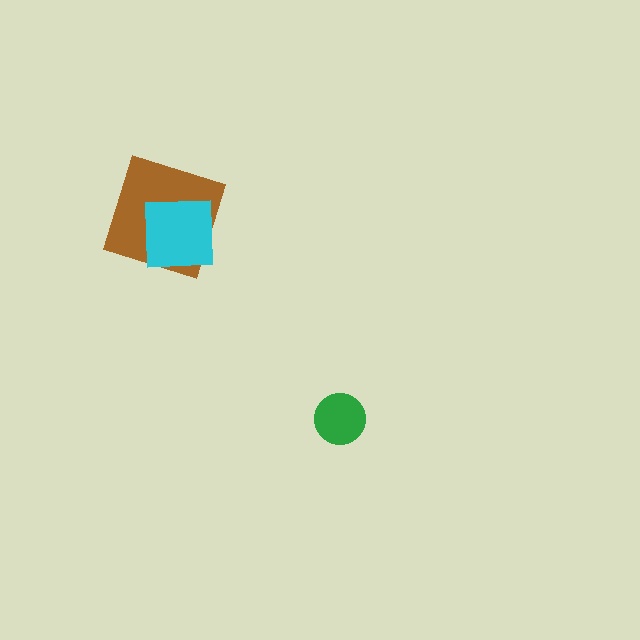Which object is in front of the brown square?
The cyan square is in front of the brown square.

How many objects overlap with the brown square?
1 object overlaps with the brown square.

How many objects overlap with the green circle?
0 objects overlap with the green circle.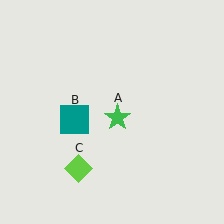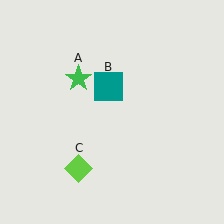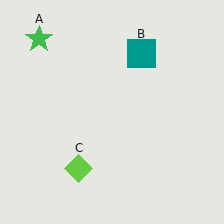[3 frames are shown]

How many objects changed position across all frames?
2 objects changed position: green star (object A), teal square (object B).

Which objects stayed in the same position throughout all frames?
Lime diamond (object C) remained stationary.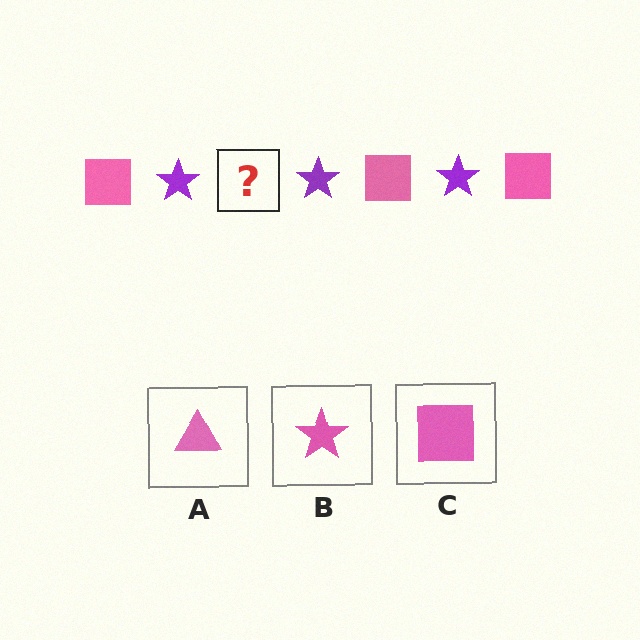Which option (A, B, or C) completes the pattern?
C.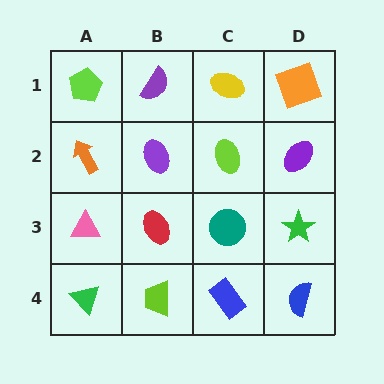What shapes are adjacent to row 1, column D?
A purple ellipse (row 2, column D), a yellow ellipse (row 1, column C).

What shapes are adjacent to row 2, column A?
A lime pentagon (row 1, column A), a pink triangle (row 3, column A), a purple ellipse (row 2, column B).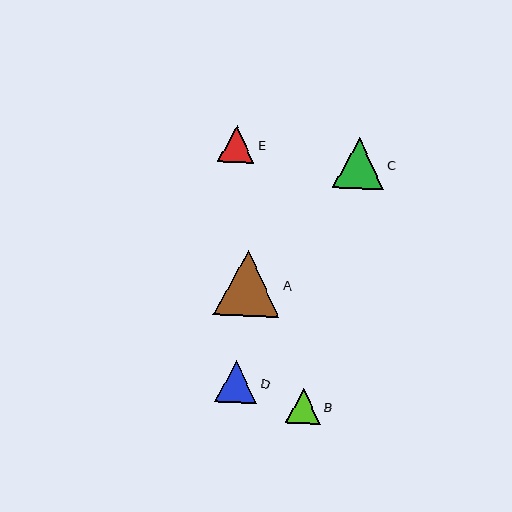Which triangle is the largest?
Triangle A is the largest with a size of approximately 66 pixels.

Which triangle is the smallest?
Triangle B is the smallest with a size of approximately 35 pixels.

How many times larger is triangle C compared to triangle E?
Triangle C is approximately 1.4 times the size of triangle E.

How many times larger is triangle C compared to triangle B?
Triangle C is approximately 1.5 times the size of triangle B.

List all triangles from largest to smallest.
From largest to smallest: A, C, D, E, B.